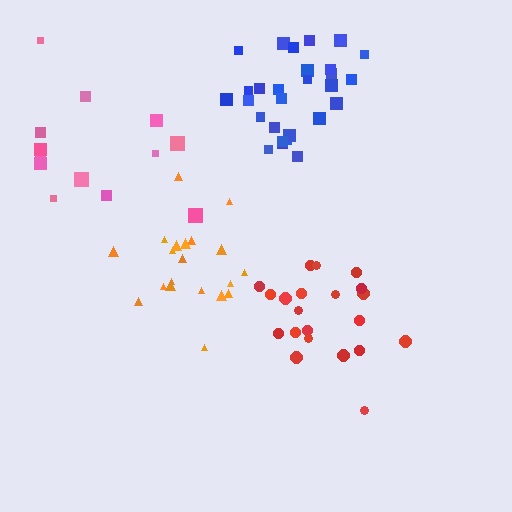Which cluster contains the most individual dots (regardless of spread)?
Blue (30).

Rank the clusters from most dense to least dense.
orange, blue, red, pink.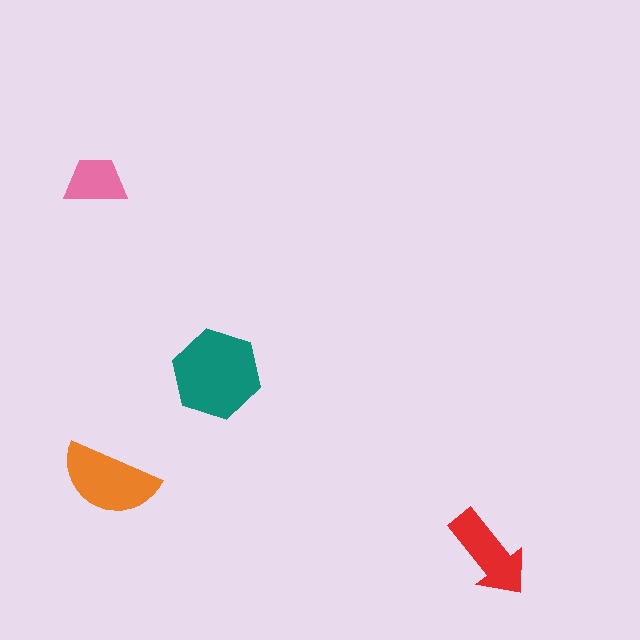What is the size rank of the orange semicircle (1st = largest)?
2nd.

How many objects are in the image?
There are 4 objects in the image.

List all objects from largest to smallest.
The teal hexagon, the orange semicircle, the red arrow, the pink trapezoid.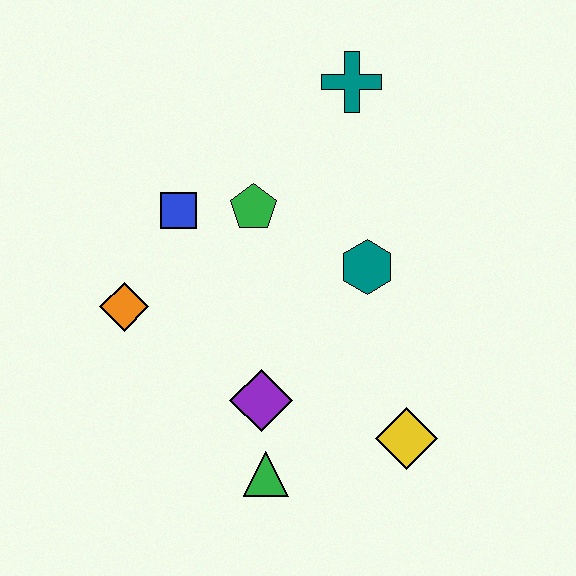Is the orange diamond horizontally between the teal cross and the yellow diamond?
No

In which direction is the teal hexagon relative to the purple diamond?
The teal hexagon is above the purple diamond.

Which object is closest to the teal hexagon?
The green pentagon is closest to the teal hexagon.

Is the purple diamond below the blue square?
Yes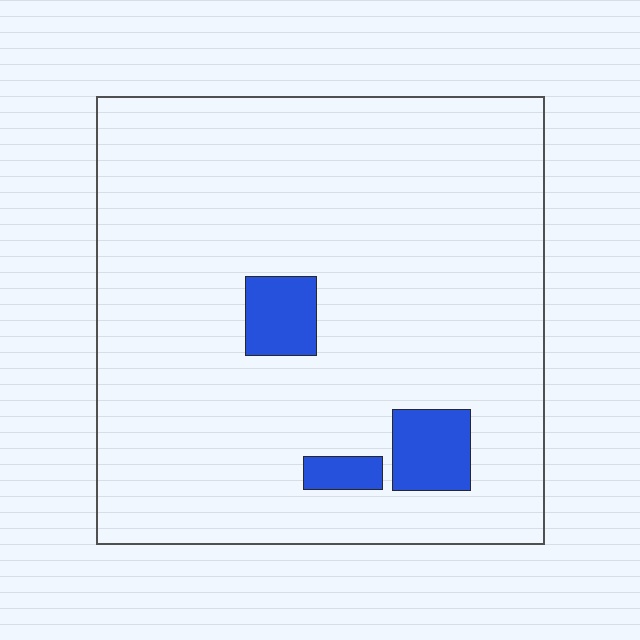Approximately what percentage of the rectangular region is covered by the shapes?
Approximately 5%.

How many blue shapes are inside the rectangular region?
3.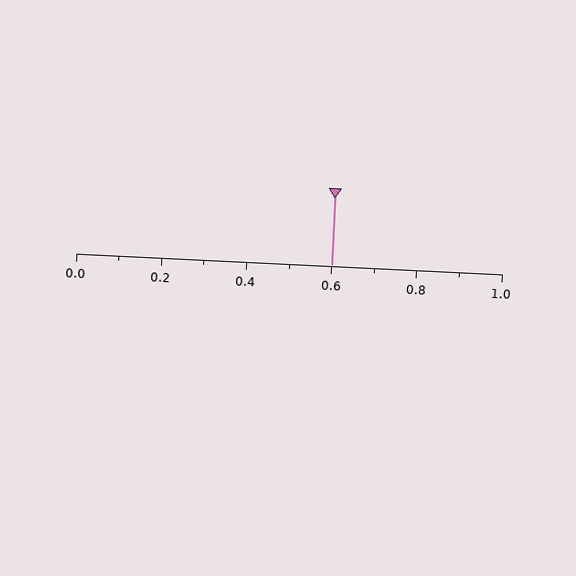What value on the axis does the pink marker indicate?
The marker indicates approximately 0.6.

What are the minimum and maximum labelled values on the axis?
The axis runs from 0.0 to 1.0.